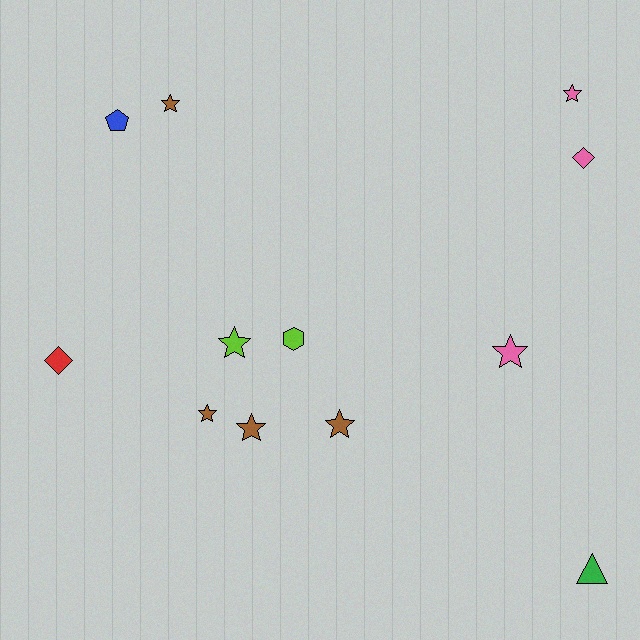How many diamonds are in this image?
There are 2 diamonds.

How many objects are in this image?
There are 12 objects.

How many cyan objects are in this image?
There are no cyan objects.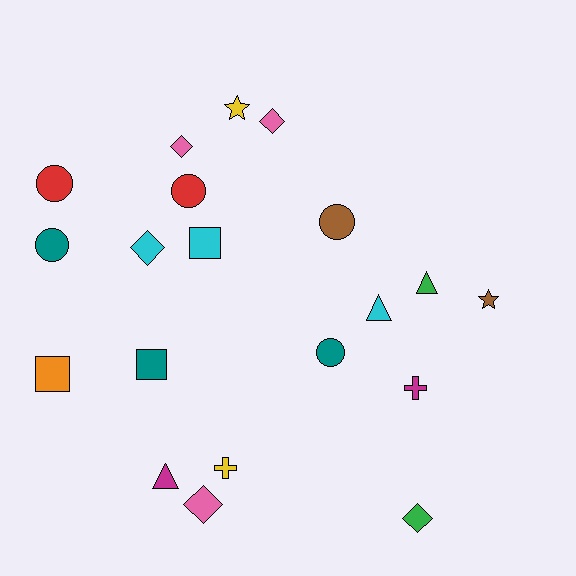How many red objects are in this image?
There are 2 red objects.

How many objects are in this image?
There are 20 objects.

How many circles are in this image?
There are 5 circles.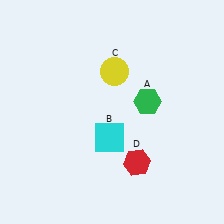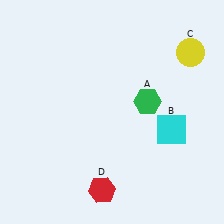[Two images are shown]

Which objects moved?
The objects that moved are: the cyan square (B), the yellow circle (C), the red hexagon (D).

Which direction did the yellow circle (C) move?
The yellow circle (C) moved right.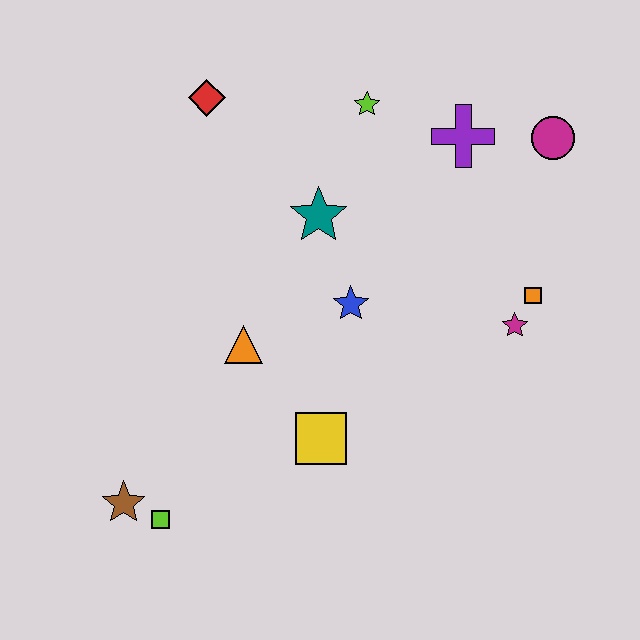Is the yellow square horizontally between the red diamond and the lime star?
Yes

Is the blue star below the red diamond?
Yes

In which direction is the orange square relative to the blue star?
The orange square is to the right of the blue star.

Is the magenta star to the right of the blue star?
Yes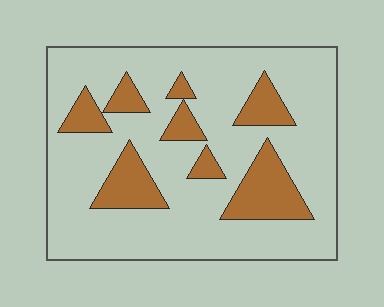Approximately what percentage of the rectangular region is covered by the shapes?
Approximately 20%.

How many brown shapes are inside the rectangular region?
8.